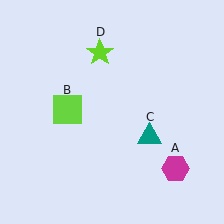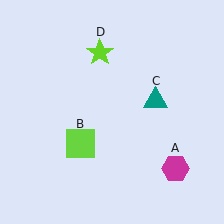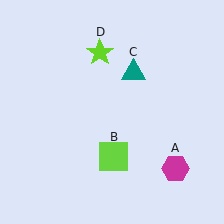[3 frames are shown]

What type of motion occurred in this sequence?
The lime square (object B), teal triangle (object C) rotated counterclockwise around the center of the scene.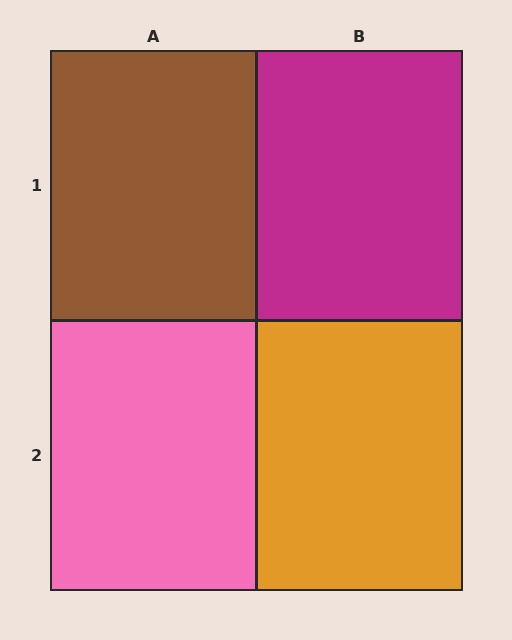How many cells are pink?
1 cell is pink.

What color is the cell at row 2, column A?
Pink.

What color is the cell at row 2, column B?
Orange.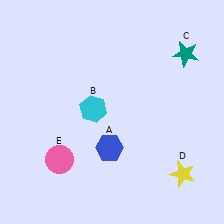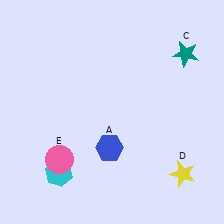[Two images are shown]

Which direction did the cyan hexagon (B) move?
The cyan hexagon (B) moved down.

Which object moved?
The cyan hexagon (B) moved down.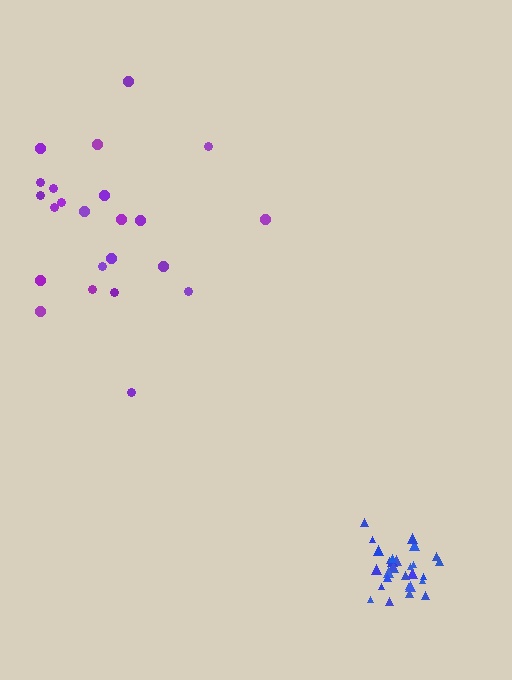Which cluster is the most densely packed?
Blue.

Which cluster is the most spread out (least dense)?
Purple.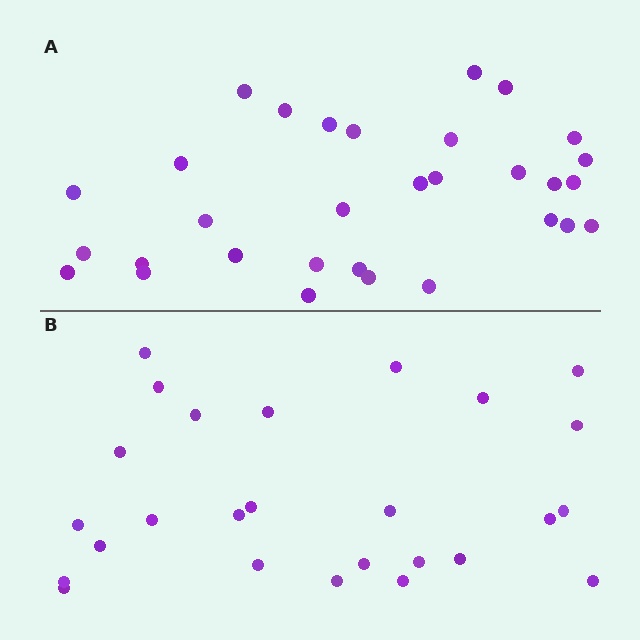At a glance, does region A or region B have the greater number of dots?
Region A (the top region) has more dots.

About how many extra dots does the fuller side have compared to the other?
Region A has about 5 more dots than region B.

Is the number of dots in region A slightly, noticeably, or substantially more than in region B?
Region A has only slightly more — the two regions are fairly close. The ratio is roughly 1.2 to 1.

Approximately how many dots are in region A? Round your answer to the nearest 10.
About 30 dots. (The exact count is 31, which rounds to 30.)